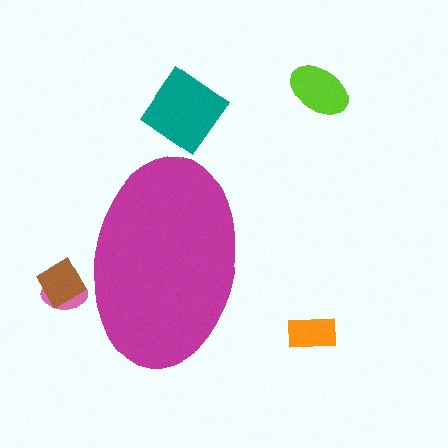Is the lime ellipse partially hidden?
No, the lime ellipse is fully visible.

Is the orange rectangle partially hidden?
No, the orange rectangle is fully visible.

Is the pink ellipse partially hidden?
Yes, the pink ellipse is partially hidden behind the magenta ellipse.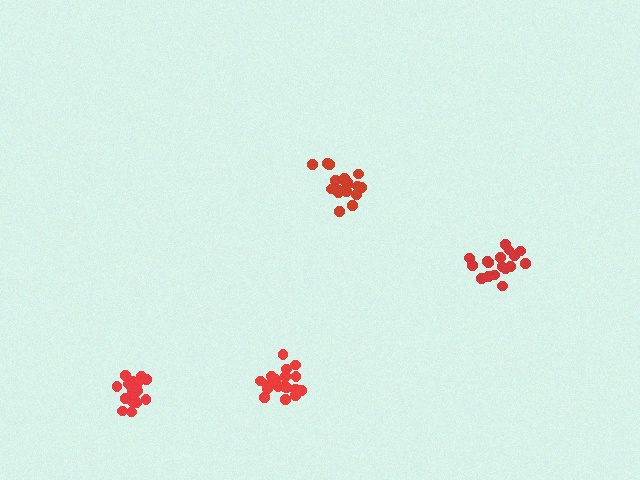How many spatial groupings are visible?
There are 4 spatial groupings.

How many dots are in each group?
Group 1: 17 dots, Group 2: 19 dots, Group 3: 20 dots, Group 4: 18 dots (74 total).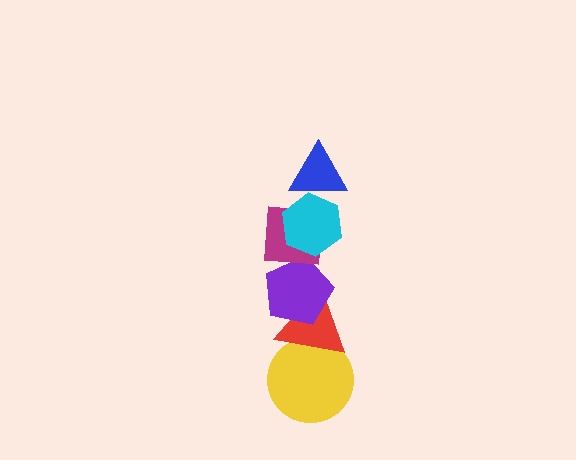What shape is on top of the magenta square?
The cyan hexagon is on top of the magenta square.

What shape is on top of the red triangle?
The purple pentagon is on top of the red triangle.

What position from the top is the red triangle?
The red triangle is 5th from the top.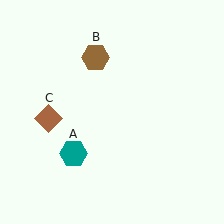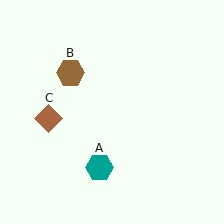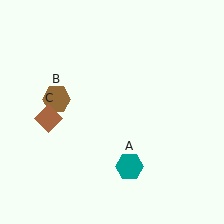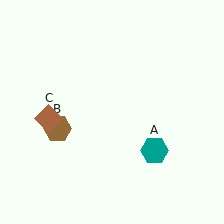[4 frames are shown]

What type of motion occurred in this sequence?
The teal hexagon (object A), brown hexagon (object B) rotated counterclockwise around the center of the scene.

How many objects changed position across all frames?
2 objects changed position: teal hexagon (object A), brown hexagon (object B).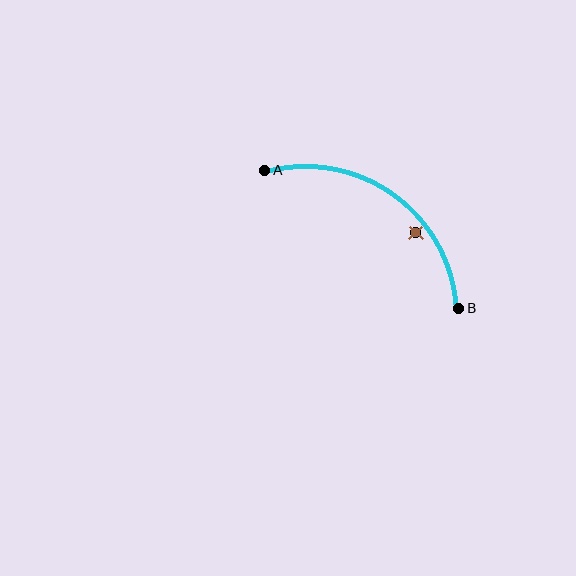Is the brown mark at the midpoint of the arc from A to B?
No — the brown mark does not lie on the arc at all. It sits slightly inside the curve.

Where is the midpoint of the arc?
The arc midpoint is the point on the curve farthest from the straight line joining A and B. It sits above and to the right of that line.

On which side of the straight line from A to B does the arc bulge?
The arc bulges above and to the right of the straight line connecting A and B.